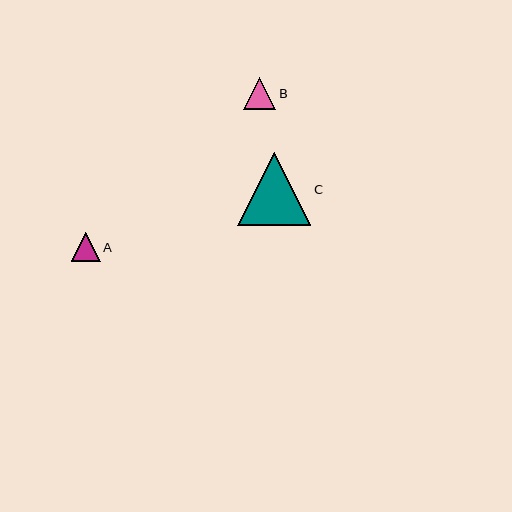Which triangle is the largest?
Triangle C is the largest with a size of approximately 73 pixels.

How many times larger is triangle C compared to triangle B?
Triangle C is approximately 2.2 times the size of triangle B.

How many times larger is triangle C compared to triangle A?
Triangle C is approximately 2.5 times the size of triangle A.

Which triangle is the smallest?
Triangle A is the smallest with a size of approximately 29 pixels.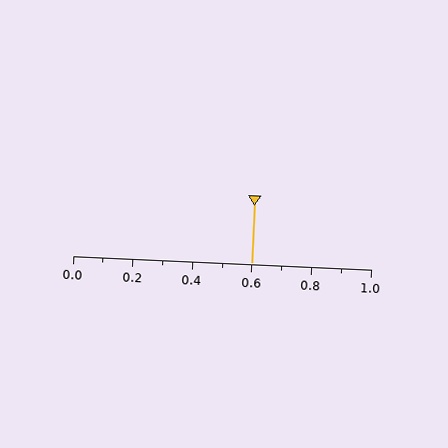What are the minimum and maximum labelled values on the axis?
The axis runs from 0.0 to 1.0.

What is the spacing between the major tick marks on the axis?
The major ticks are spaced 0.2 apart.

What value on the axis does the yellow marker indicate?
The marker indicates approximately 0.6.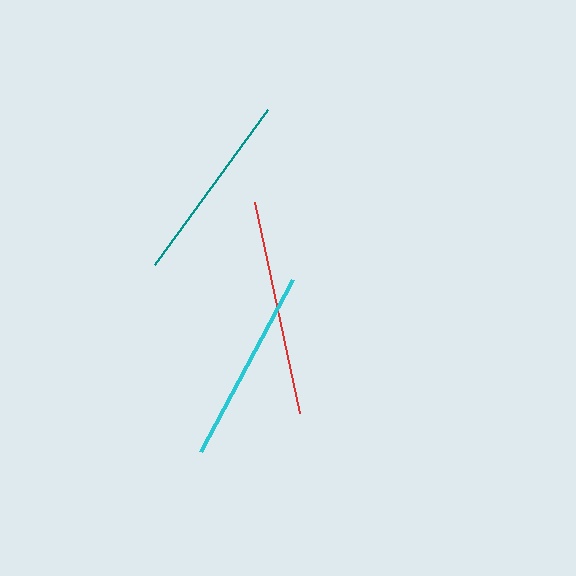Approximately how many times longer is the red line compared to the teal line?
The red line is approximately 1.1 times the length of the teal line.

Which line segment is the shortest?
The teal line is the shortest at approximately 192 pixels.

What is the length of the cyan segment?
The cyan segment is approximately 195 pixels long.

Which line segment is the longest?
The red line is the longest at approximately 216 pixels.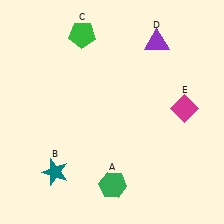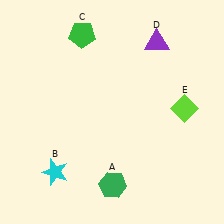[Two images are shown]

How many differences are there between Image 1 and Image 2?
There are 2 differences between the two images.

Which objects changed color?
B changed from teal to cyan. E changed from magenta to lime.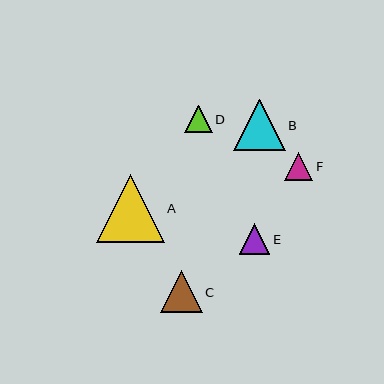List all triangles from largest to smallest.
From largest to smallest: A, B, C, E, F, D.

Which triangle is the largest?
Triangle A is the largest with a size of approximately 68 pixels.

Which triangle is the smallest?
Triangle D is the smallest with a size of approximately 27 pixels.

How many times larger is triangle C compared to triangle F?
Triangle C is approximately 1.5 times the size of triangle F.